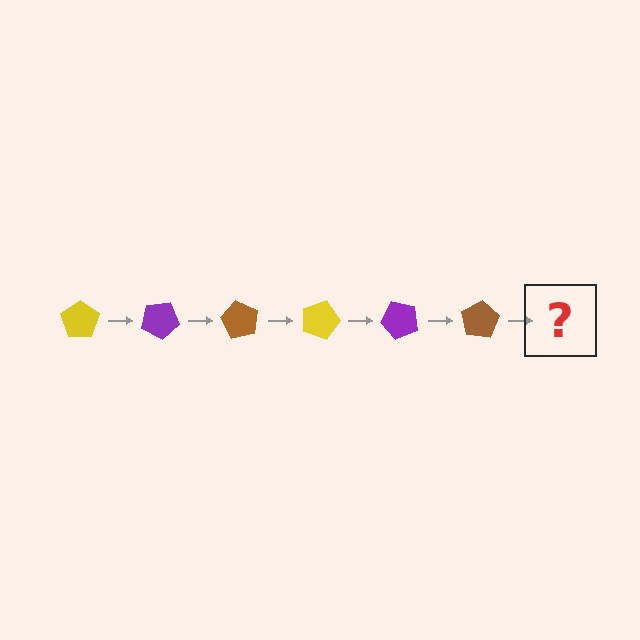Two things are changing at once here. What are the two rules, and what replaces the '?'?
The two rules are that it rotates 30 degrees each step and the color cycles through yellow, purple, and brown. The '?' should be a yellow pentagon, rotated 180 degrees from the start.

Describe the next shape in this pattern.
It should be a yellow pentagon, rotated 180 degrees from the start.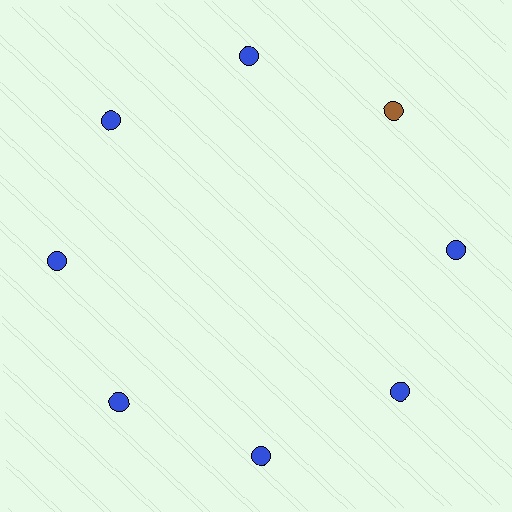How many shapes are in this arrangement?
There are 8 shapes arranged in a ring pattern.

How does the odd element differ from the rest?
It has a different color: brown instead of blue.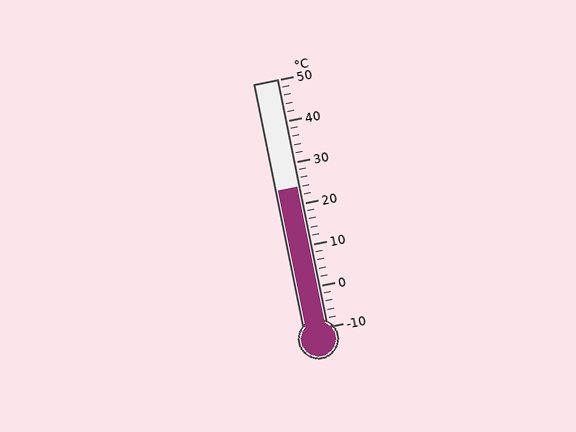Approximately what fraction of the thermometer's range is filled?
The thermometer is filled to approximately 55% of its range.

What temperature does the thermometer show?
The thermometer shows approximately 24°C.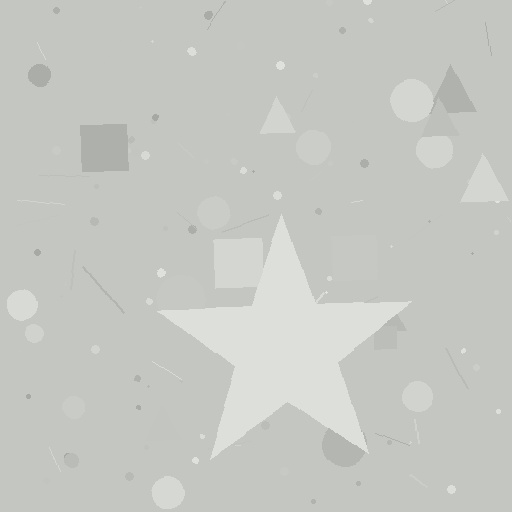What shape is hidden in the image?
A star is hidden in the image.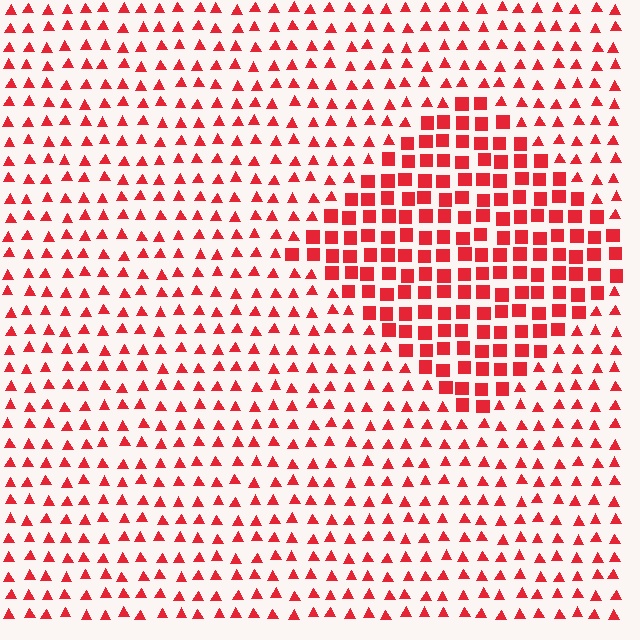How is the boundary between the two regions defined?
The boundary is defined by a change in element shape: squares inside vs. triangles outside. All elements share the same color and spacing.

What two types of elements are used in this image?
The image uses squares inside the diamond region and triangles outside it.